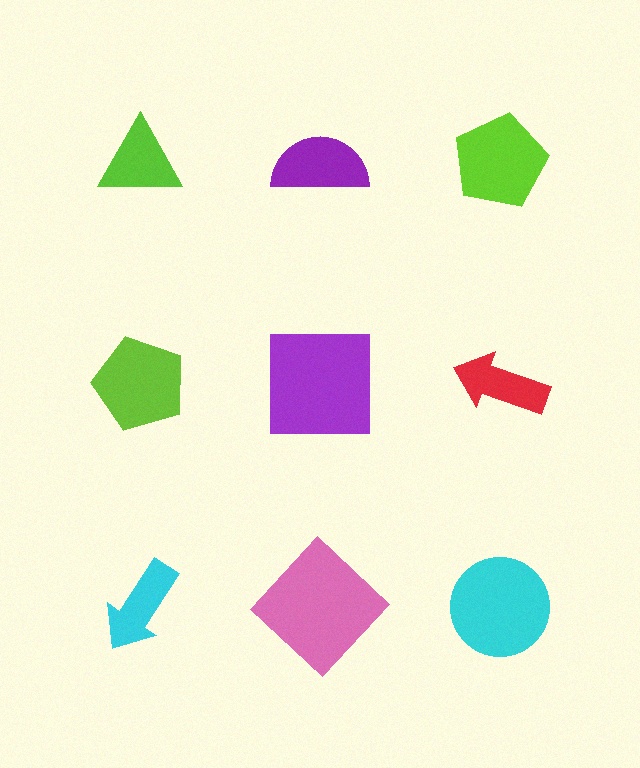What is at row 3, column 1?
A cyan arrow.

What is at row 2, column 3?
A red arrow.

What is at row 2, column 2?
A purple square.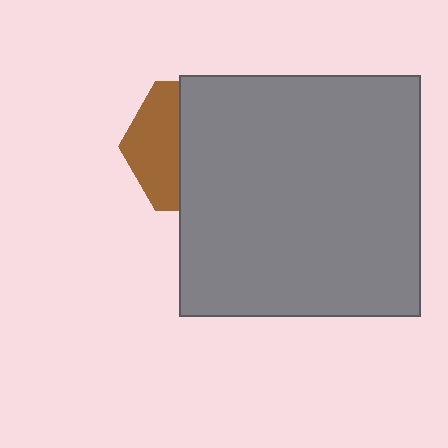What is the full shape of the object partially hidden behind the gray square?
The partially hidden object is a brown hexagon.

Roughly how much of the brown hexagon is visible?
A small part of it is visible (roughly 38%).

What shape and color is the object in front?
The object in front is a gray square.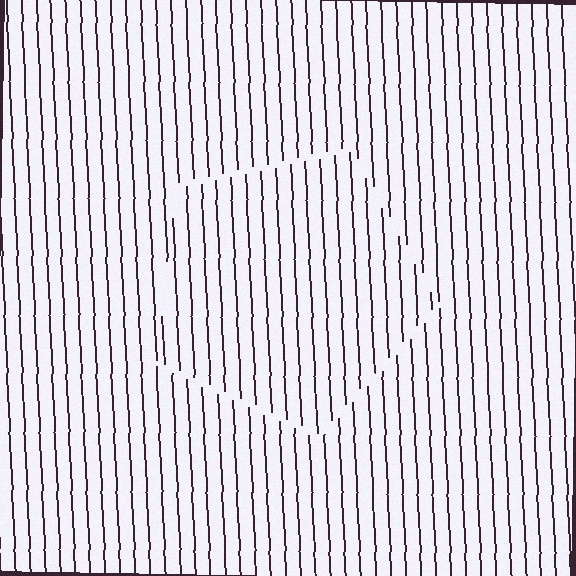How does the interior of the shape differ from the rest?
The interior of the shape contains the same grating, shifted by half a period — the contour is defined by the phase discontinuity where line-ends from the inner and outer gratings abut.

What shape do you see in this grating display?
An illusory pentagon. The interior of the shape contains the same grating, shifted by half a period — the contour is defined by the phase discontinuity where line-ends from the inner and outer gratings abut.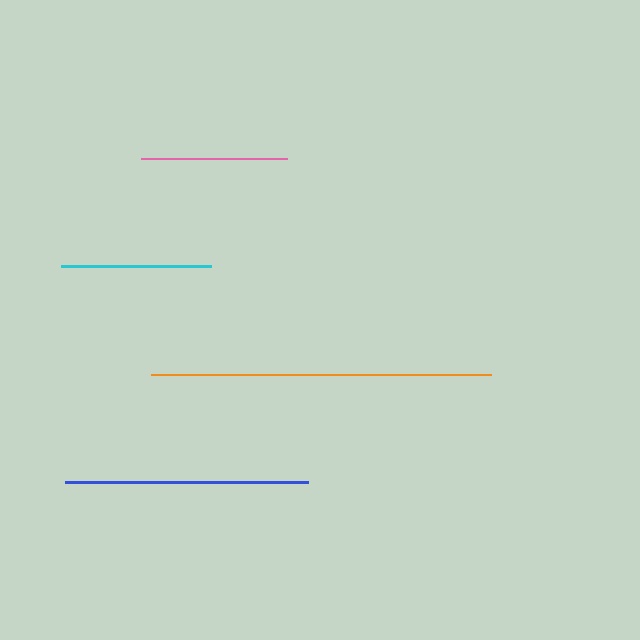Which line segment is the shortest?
The pink line is the shortest at approximately 147 pixels.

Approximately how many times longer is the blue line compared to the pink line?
The blue line is approximately 1.7 times the length of the pink line.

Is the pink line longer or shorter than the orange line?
The orange line is longer than the pink line.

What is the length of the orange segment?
The orange segment is approximately 340 pixels long.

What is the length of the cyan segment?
The cyan segment is approximately 150 pixels long.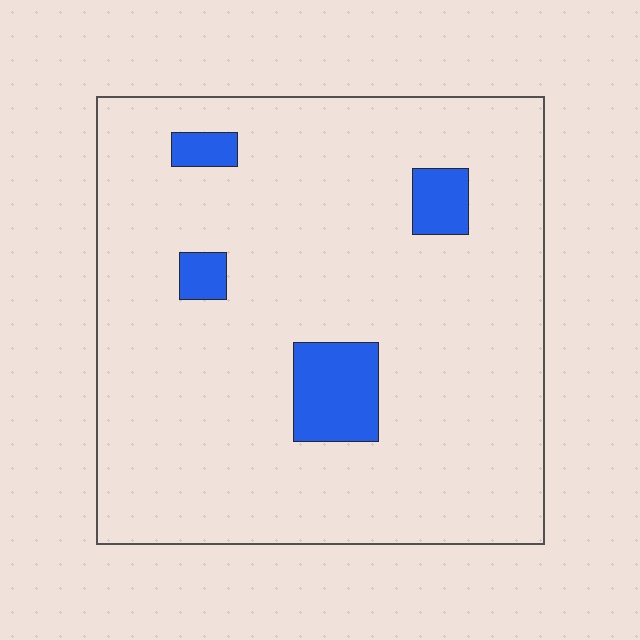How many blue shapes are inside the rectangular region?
4.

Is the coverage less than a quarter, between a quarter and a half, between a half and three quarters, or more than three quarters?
Less than a quarter.